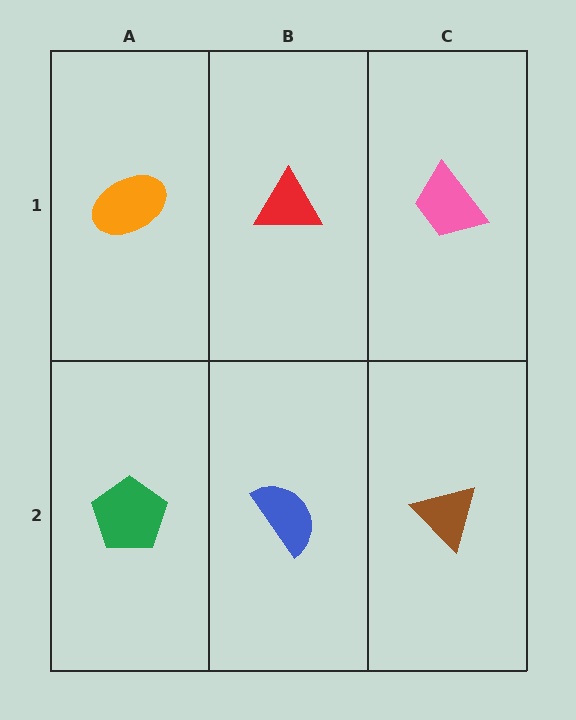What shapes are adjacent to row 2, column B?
A red triangle (row 1, column B), a green pentagon (row 2, column A), a brown triangle (row 2, column C).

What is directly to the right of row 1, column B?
A pink trapezoid.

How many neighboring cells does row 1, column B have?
3.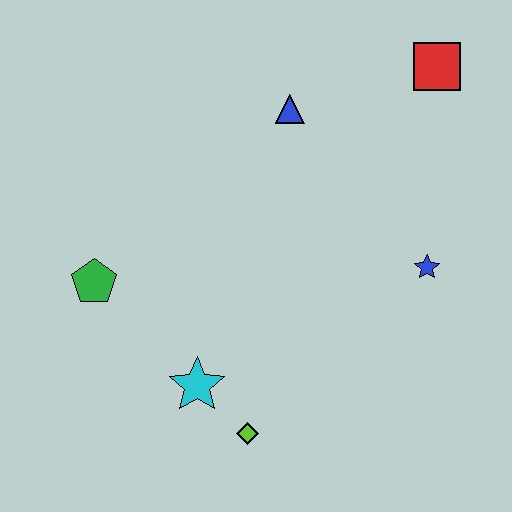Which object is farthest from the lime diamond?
The red square is farthest from the lime diamond.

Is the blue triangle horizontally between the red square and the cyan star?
Yes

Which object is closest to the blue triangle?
The red square is closest to the blue triangle.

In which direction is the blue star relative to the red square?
The blue star is below the red square.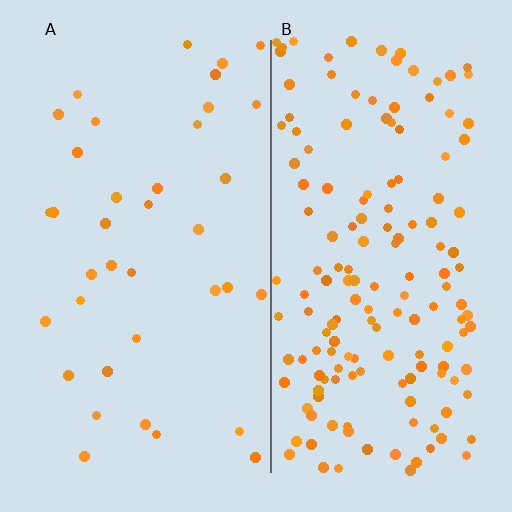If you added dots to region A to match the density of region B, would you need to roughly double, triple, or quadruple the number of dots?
Approximately quadruple.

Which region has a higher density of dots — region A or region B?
B (the right).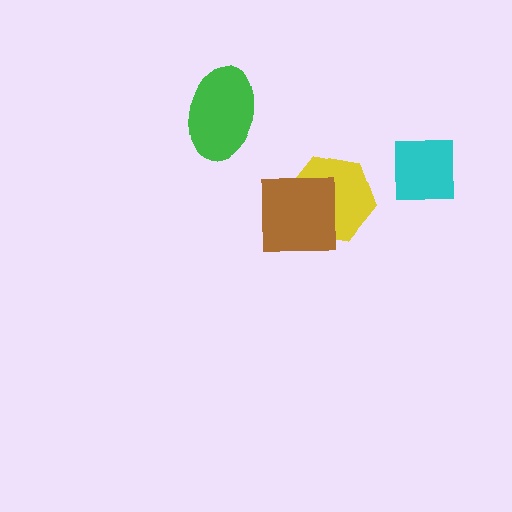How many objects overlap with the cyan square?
0 objects overlap with the cyan square.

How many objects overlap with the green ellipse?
0 objects overlap with the green ellipse.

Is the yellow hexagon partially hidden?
Yes, it is partially covered by another shape.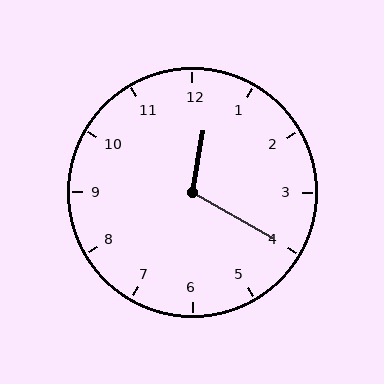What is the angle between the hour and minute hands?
Approximately 110 degrees.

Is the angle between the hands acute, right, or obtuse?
It is obtuse.